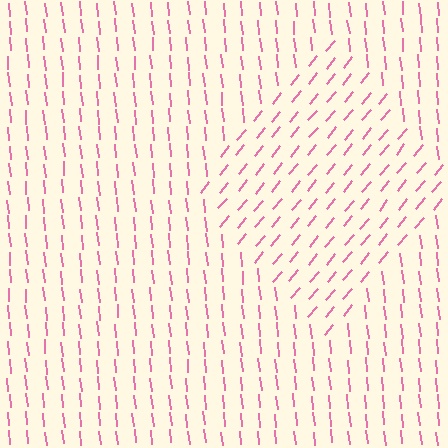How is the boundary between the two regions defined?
The boundary is defined purely by a change in line orientation (approximately 45 degrees difference). All lines are the same color and thickness.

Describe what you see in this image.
The image is filled with small pink line segments. A diamond region in the image has lines oriented differently from the surrounding lines, creating a visible texture boundary.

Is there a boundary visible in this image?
Yes, there is a texture boundary formed by a change in line orientation.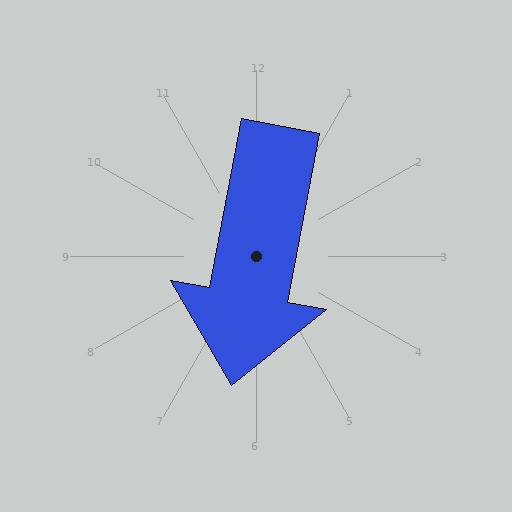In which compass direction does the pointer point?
South.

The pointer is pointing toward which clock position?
Roughly 6 o'clock.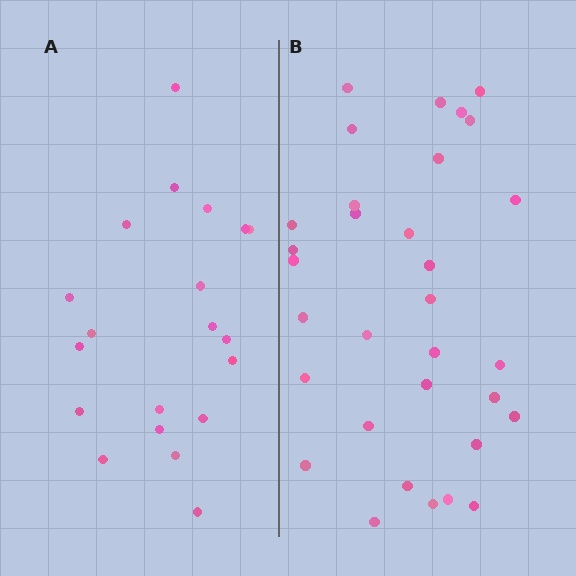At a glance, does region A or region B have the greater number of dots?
Region B (the right region) has more dots.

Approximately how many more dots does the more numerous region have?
Region B has roughly 12 or so more dots than region A.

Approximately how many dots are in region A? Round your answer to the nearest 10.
About 20 dots.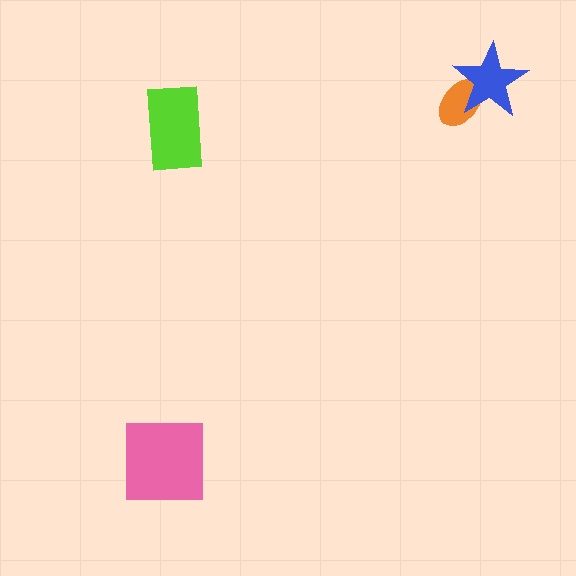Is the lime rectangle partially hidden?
No, no other shape covers it.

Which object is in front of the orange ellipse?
The blue star is in front of the orange ellipse.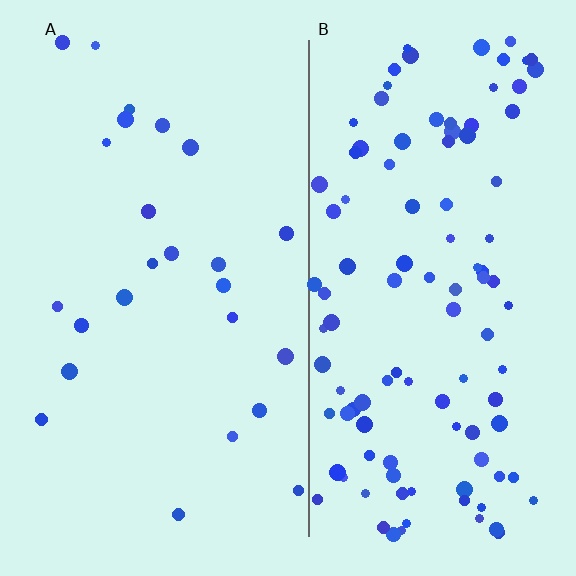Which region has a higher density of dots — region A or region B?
B (the right).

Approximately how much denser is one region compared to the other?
Approximately 4.4× — region B over region A.